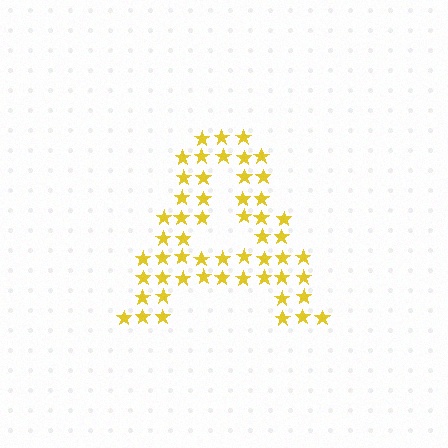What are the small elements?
The small elements are stars.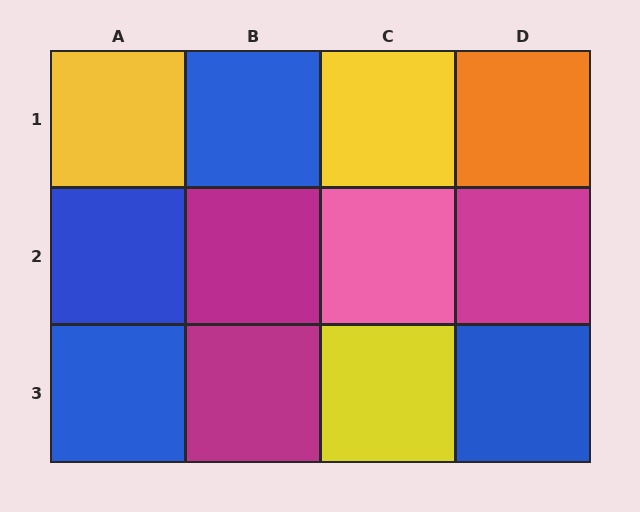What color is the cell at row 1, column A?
Yellow.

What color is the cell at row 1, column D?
Orange.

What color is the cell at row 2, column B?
Magenta.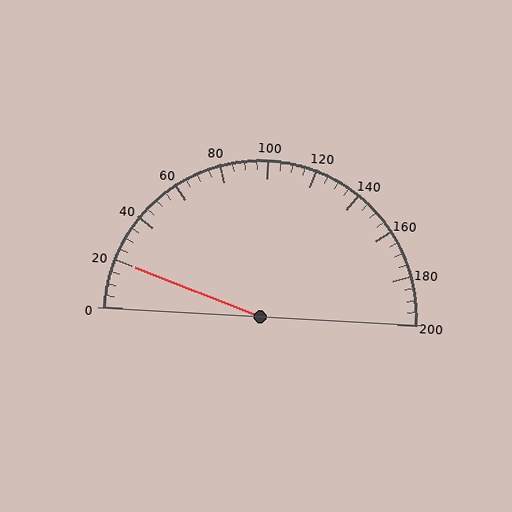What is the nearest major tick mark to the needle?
The nearest major tick mark is 20.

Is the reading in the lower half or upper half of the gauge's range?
The reading is in the lower half of the range (0 to 200).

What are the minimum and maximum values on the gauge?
The gauge ranges from 0 to 200.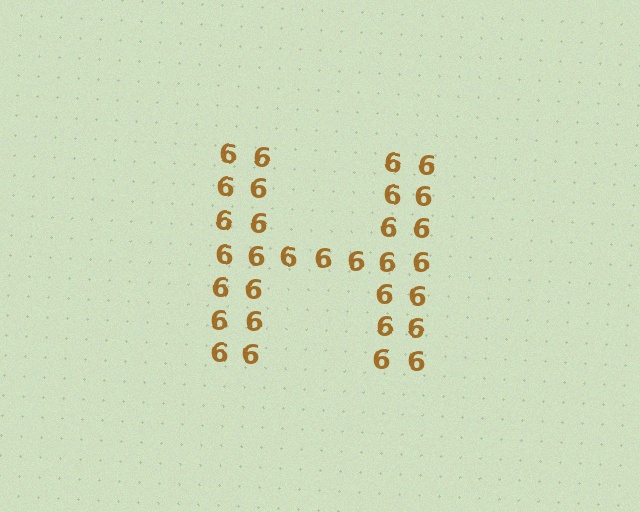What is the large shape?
The large shape is the letter H.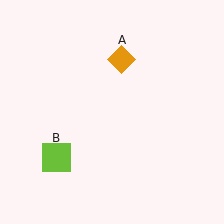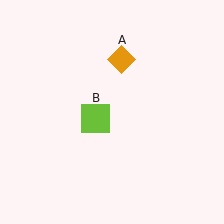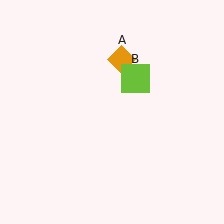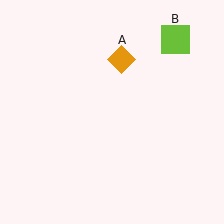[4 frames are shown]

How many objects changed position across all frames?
1 object changed position: lime square (object B).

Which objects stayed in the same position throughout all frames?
Orange diamond (object A) remained stationary.